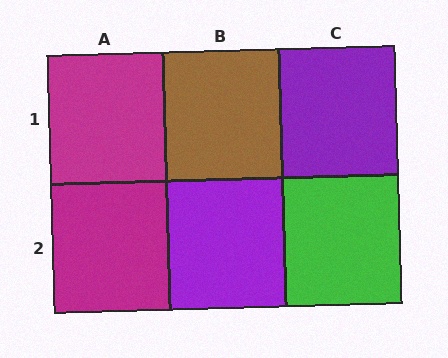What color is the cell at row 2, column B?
Purple.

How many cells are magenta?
2 cells are magenta.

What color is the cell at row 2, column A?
Magenta.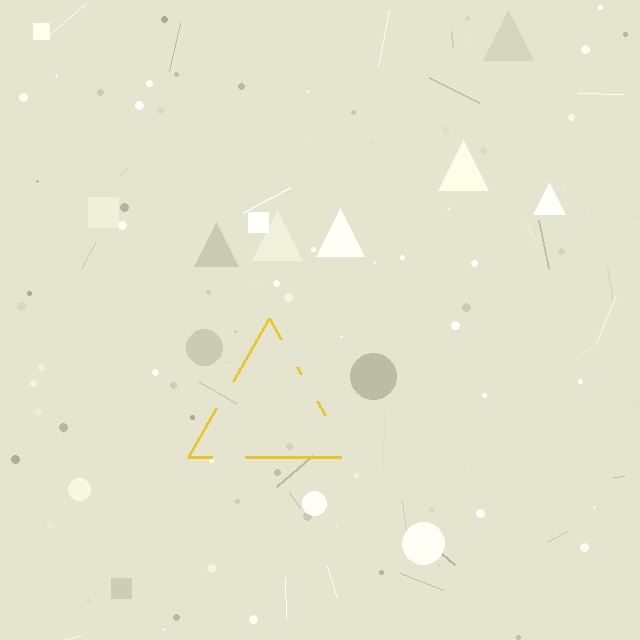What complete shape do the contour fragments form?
The contour fragments form a triangle.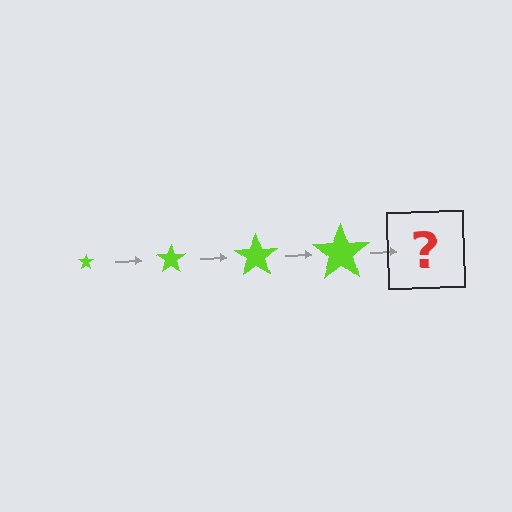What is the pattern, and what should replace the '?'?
The pattern is that the star gets progressively larger each step. The '?' should be a lime star, larger than the previous one.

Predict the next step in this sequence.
The next step is a lime star, larger than the previous one.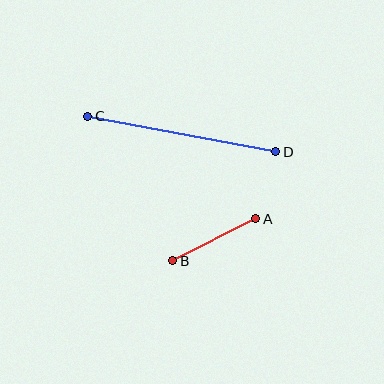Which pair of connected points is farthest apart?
Points C and D are farthest apart.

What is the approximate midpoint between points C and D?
The midpoint is at approximately (182, 134) pixels.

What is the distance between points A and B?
The distance is approximately 93 pixels.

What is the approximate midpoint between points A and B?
The midpoint is at approximately (214, 240) pixels.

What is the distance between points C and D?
The distance is approximately 192 pixels.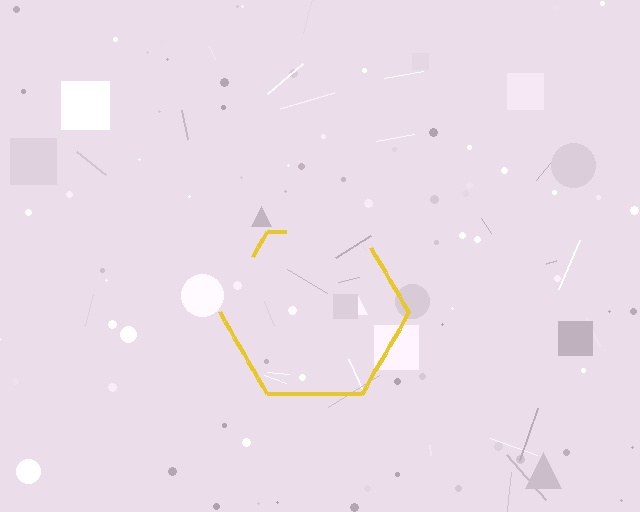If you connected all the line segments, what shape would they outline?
They would outline a hexagon.